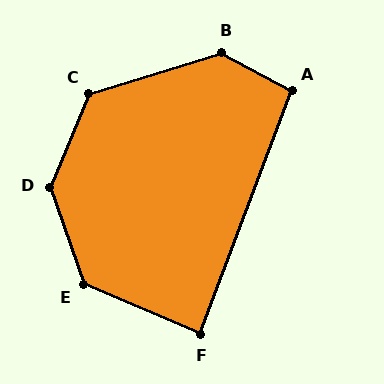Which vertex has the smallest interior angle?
F, at approximately 87 degrees.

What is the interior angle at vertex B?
Approximately 135 degrees (obtuse).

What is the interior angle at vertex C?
Approximately 130 degrees (obtuse).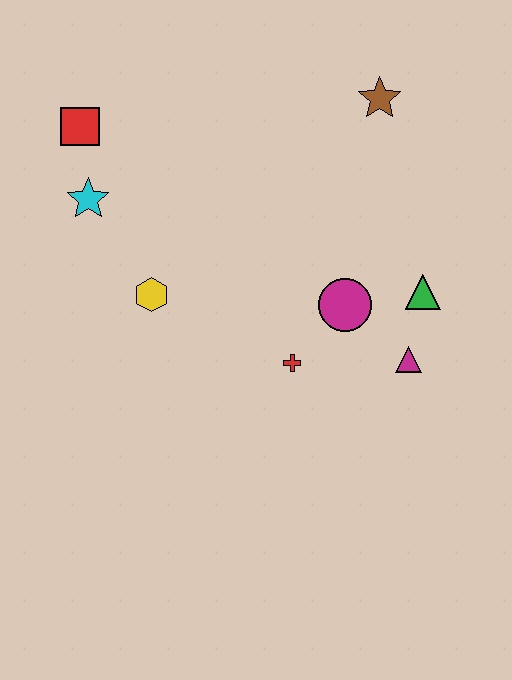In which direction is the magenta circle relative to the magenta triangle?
The magenta circle is to the left of the magenta triangle.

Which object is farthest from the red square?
The magenta triangle is farthest from the red square.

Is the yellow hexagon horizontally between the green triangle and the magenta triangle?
No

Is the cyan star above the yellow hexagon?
Yes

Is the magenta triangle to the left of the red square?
No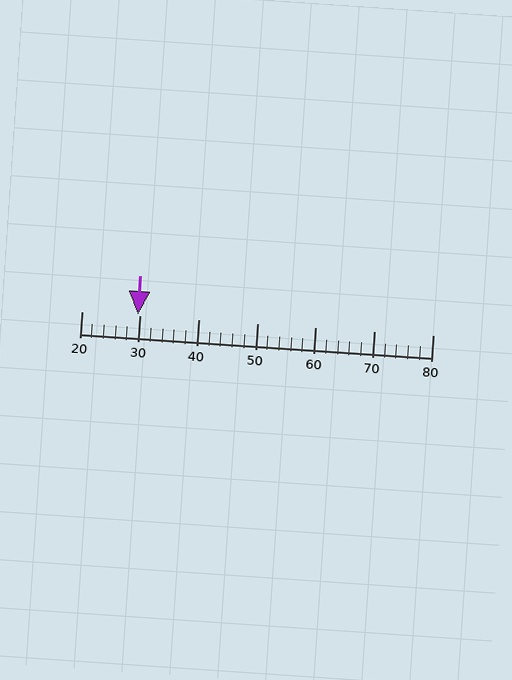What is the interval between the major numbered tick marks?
The major tick marks are spaced 10 units apart.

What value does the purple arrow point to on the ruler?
The purple arrow points to approximately 30.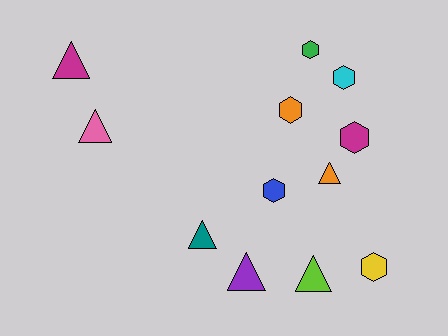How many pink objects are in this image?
There is 1 pink object.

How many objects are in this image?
There are 12 objects.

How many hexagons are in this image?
There are 6 hexagons.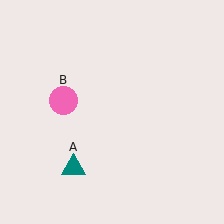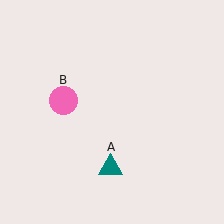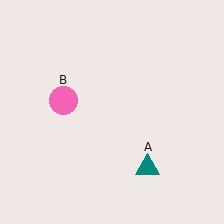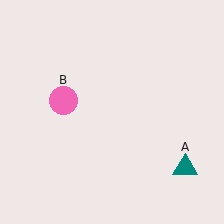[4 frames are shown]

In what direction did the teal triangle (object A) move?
The teal triangle (object A) moved right.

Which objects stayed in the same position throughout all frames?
Pink circle (object B) remained stationary.